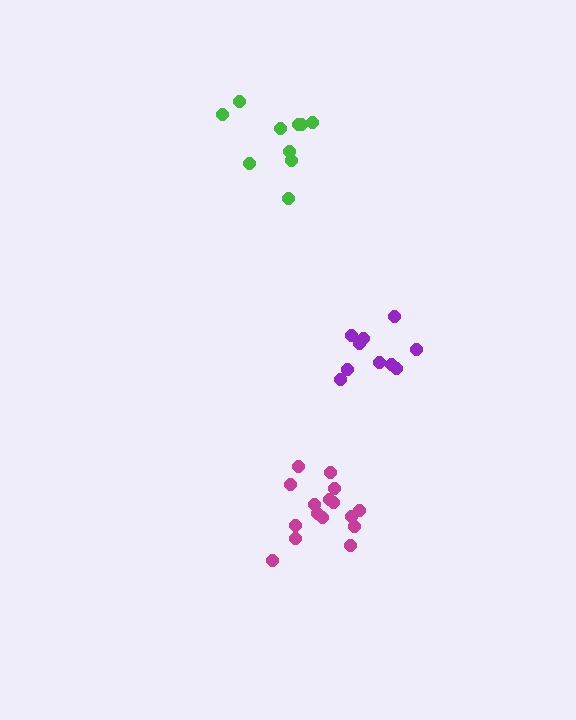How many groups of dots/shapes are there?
There are 3 groups.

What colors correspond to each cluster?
The clusters are colored: green, magenta, purple.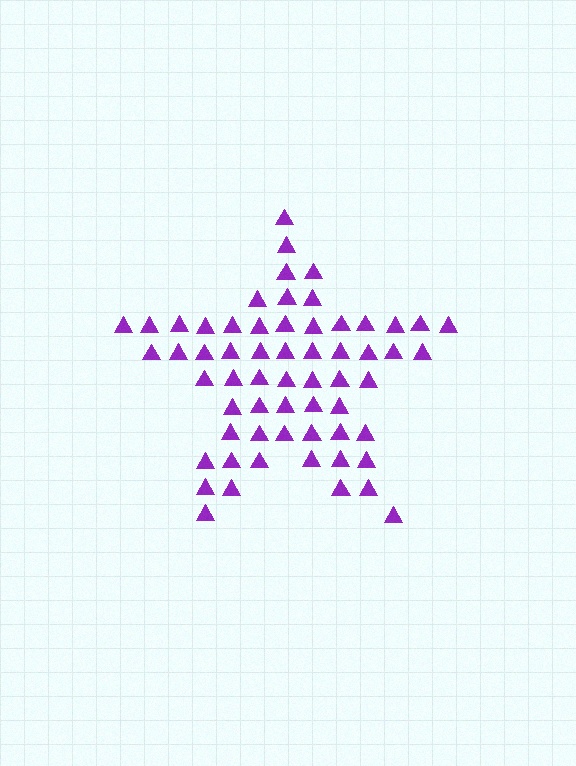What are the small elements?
The small elements are triangles.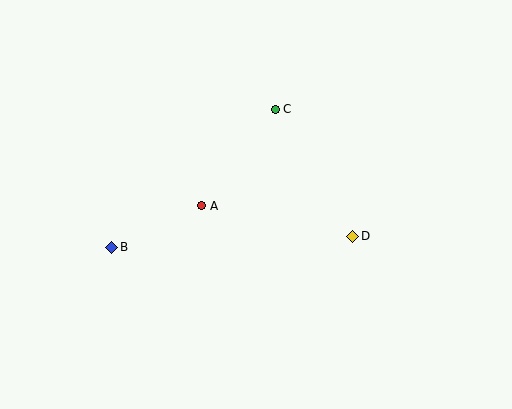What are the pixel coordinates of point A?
Point A is at (202, 206).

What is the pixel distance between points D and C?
The distance between D and C is 149 pixels.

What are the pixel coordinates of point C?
Point C is at (275, 109).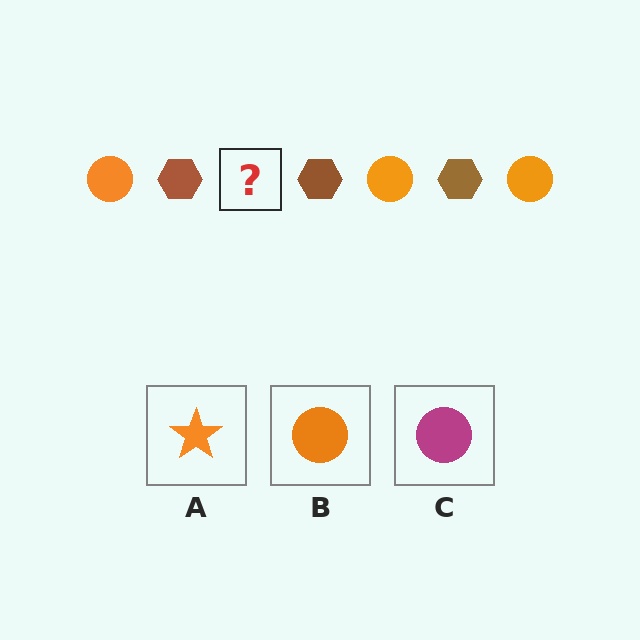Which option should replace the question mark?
Option B.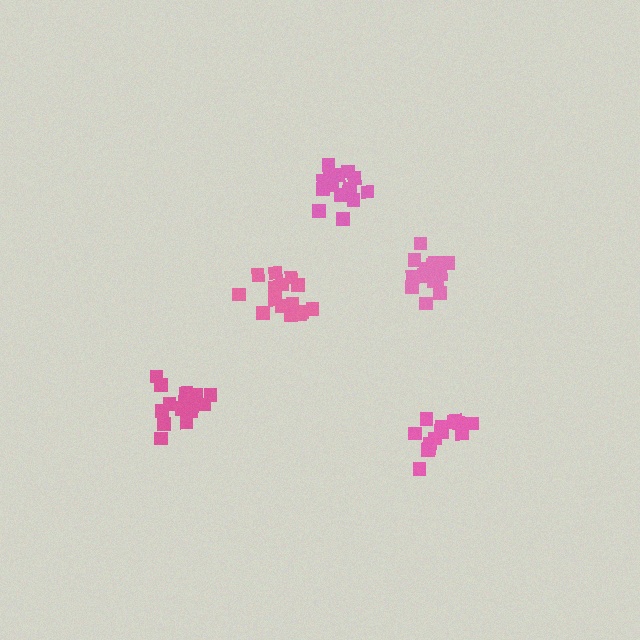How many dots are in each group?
Group 1: 15 dots, Group 2: 17 dots, Group 3: 17 dots, Group 4: 18 dots, Group 5: 19 dots (86 total).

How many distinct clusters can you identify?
There are 5 distinct clusters.